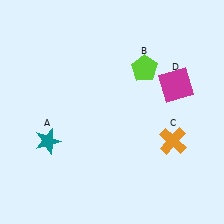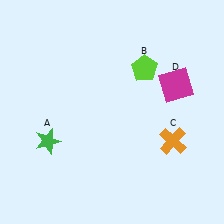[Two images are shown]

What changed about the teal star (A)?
In Image 1, A is teal. In Image 2, it changed to green.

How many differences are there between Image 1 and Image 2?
There is 1 difference between the two images.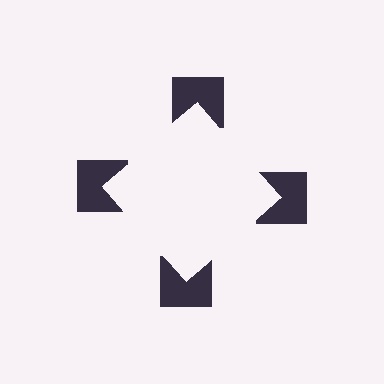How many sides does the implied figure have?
4 sides.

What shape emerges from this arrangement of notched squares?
An illusory square — its edges are inferred from the aligned wedge cuts in the notched squares, not physically drawn.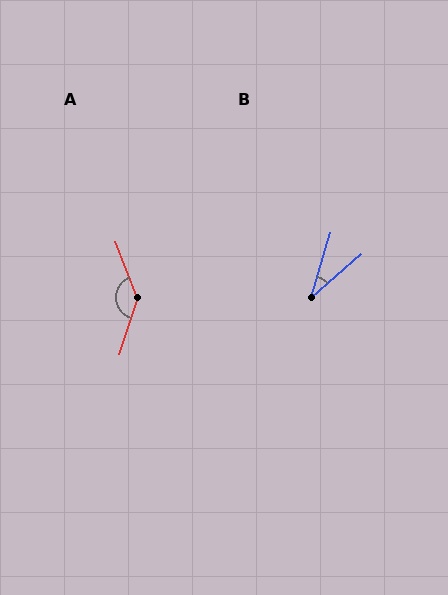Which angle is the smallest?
B, at approximately 32 degrees.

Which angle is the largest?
A, at approximately 141 degrees.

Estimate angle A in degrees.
Approximately 141 degrees.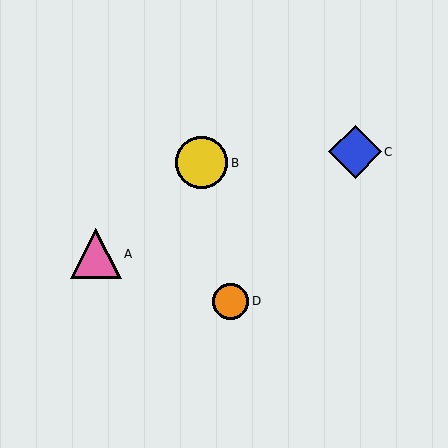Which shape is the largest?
The blue diamond (labeled C) is the largest.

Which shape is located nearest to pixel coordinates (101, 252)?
The pink triangle (labeled A) at (96, 254) is nearest to that location.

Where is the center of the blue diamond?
The center of the blue diamond is at (355, 152).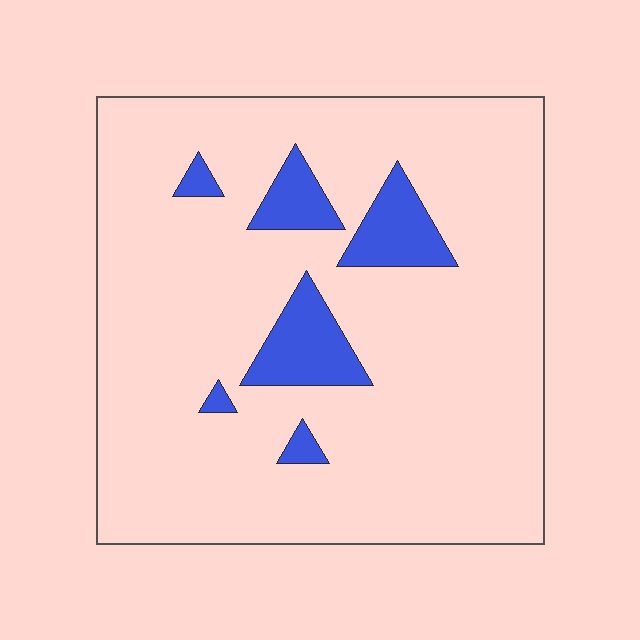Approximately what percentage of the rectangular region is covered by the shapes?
Approximately 10%.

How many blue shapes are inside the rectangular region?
6.